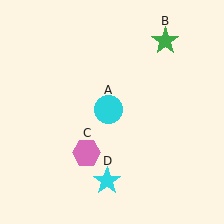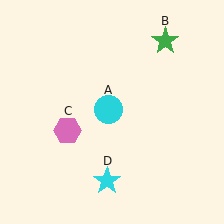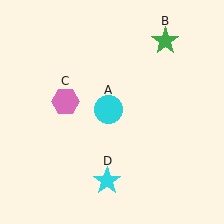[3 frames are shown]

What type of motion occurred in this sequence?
The pink hexagon (object C) rotated clockwise around the center of the scene.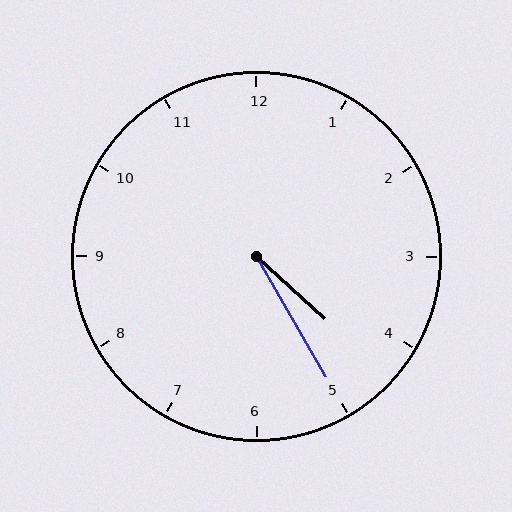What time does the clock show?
4:25.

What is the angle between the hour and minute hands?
Approximately 18 degrees.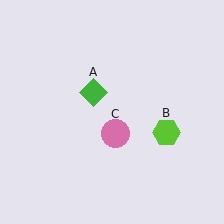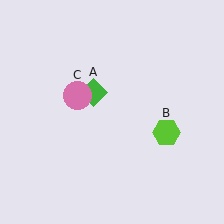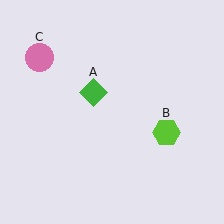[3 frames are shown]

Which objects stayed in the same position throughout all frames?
Green diamond (object A) and lime hexagon (object B) remained stationary.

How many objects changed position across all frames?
1 object changed position: pink circle (object C).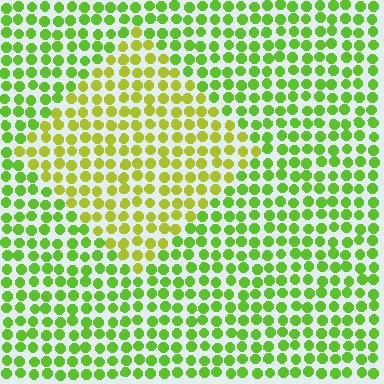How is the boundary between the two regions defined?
The boundary is defined purely by a slight shift in hue (about 33 degrees). Spacing, size, and orientation are identical on both sides.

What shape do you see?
I see a diamond.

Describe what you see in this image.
The image is filled with small lime elements in a uniform arrangement. A diamond-shaped region is visible where the elements are tinted to a slightly different hue, forming a subtle color boundary.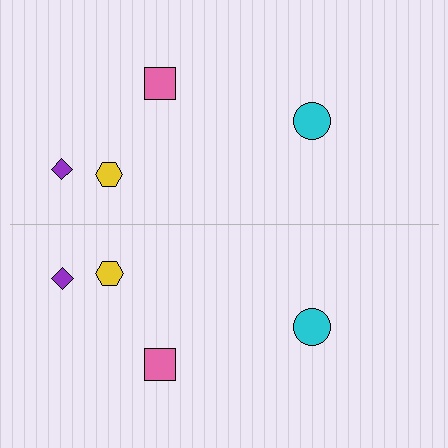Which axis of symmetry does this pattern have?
The pattern has a horizontal axis of symmetry running through the center of the image.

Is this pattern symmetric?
Yes, this pattern has bilateral (reflection) symmetry.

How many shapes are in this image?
There are 8 shapes in this image.